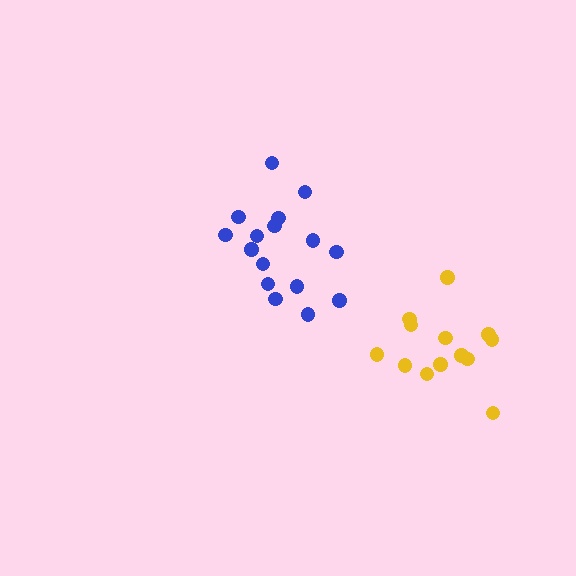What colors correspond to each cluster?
The clusters are colored: blue, yellow.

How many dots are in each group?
Group 1: 16 dots, Group 2: 13 dots (29 total).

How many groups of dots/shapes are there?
There are 2 groups.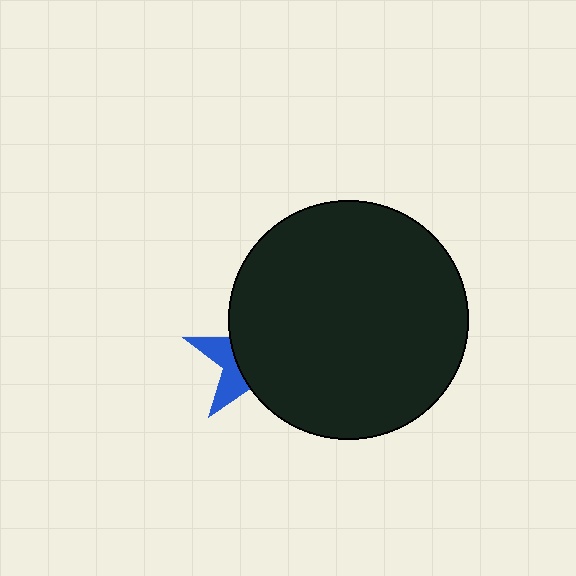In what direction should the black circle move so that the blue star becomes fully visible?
The black circle should move right. That is the shortest direction to clear the overlap and leave the blue star fully visible.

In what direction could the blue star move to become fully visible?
The blue star could move left. That would shift it out from behind the black circle entirely.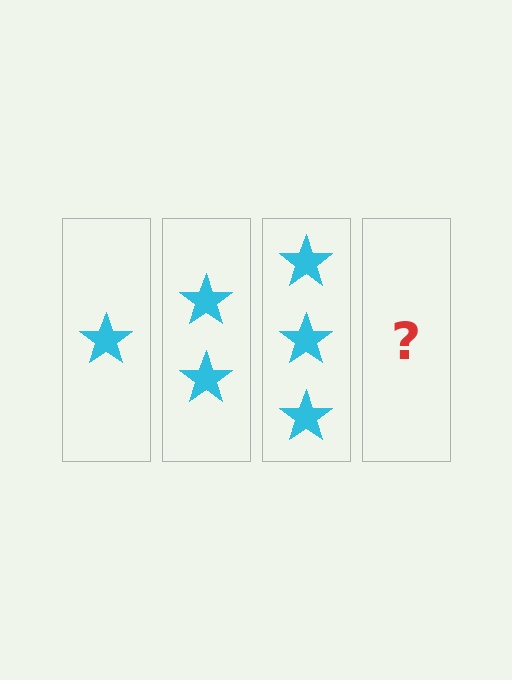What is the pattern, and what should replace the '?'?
The pattern is that each step adds one more star. The '?' should be 4 stars.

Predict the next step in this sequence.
The next step is 4 stars.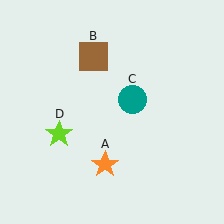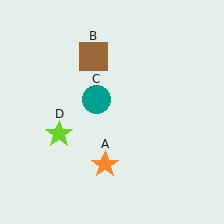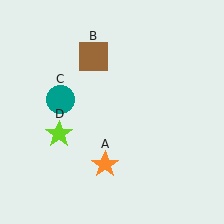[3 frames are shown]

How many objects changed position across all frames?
1 object changed position: teal circle (object C).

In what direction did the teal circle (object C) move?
The teal circle (object C) moved left.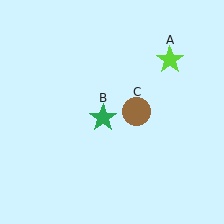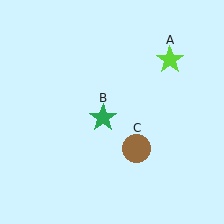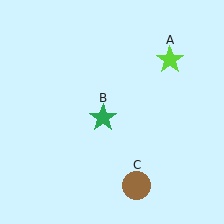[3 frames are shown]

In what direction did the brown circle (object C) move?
The brown circle (object C) moved down.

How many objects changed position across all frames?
1 object changed position: brown circle (object C).